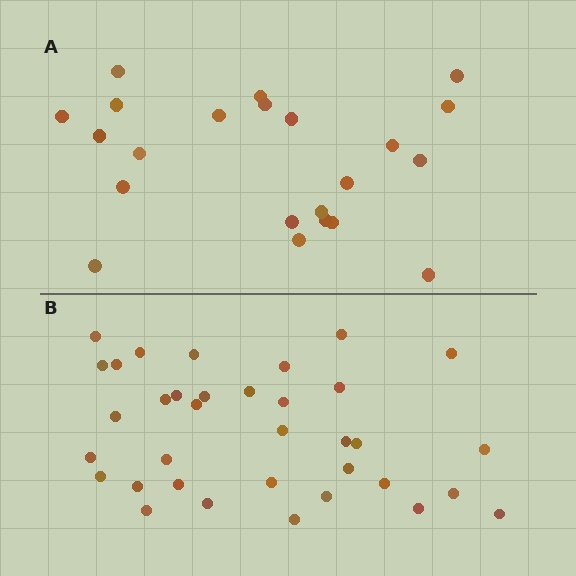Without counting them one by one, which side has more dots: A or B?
Region B (the bottom region) has more dots.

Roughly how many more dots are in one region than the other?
Region B has approximately 15 more dots than region A.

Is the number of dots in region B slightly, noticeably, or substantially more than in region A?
Region B has substantially more. The ratio is roughly 1.6 to 1.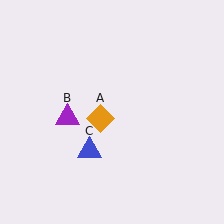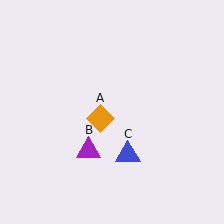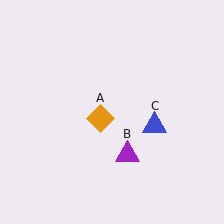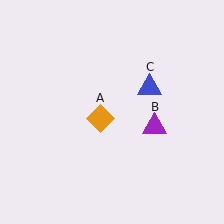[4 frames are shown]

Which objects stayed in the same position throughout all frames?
Orange diamond (object A) remained stationary.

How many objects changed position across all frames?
2 objects changed position: purple triangle (object B), blue triangle (object C).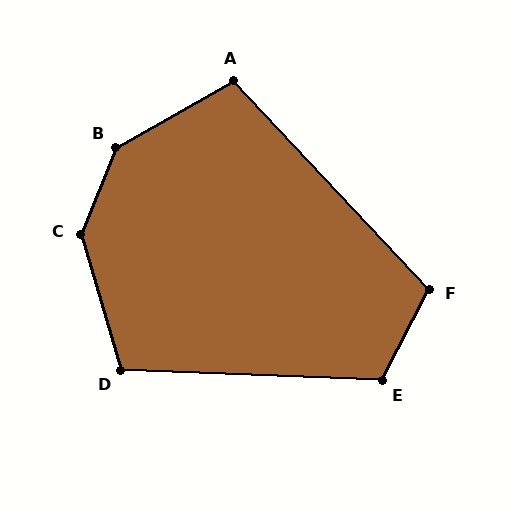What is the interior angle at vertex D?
Approximately 109 degrees (obtuse).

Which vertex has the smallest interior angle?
A, at approximately 103 degrees.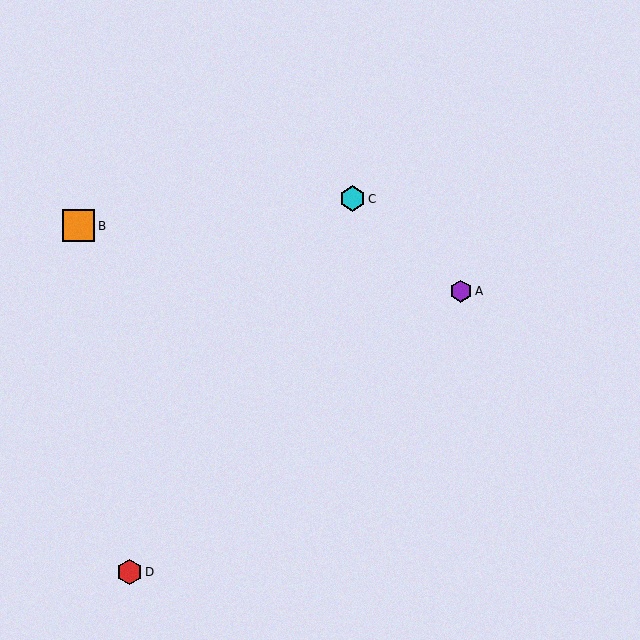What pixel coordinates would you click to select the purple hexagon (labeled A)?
Click at (461, 291) to select the purple hexagon A.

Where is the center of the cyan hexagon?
The center of the cyan hexagon is at (352, 199).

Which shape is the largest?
The orange square (labeled B) is the largest.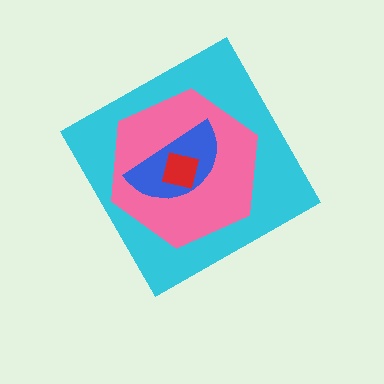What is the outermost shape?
The cyan diamond.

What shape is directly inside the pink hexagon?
The blue semicircle.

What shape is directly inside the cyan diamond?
The pink hexagon.